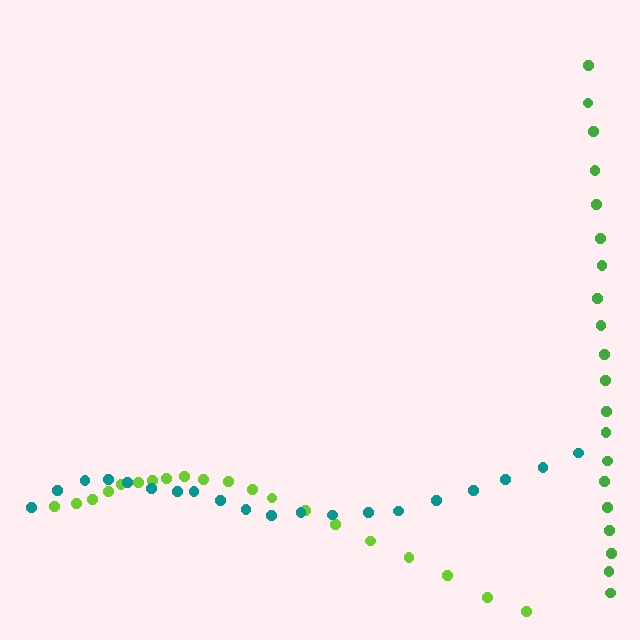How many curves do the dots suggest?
There are 3 distinct paths.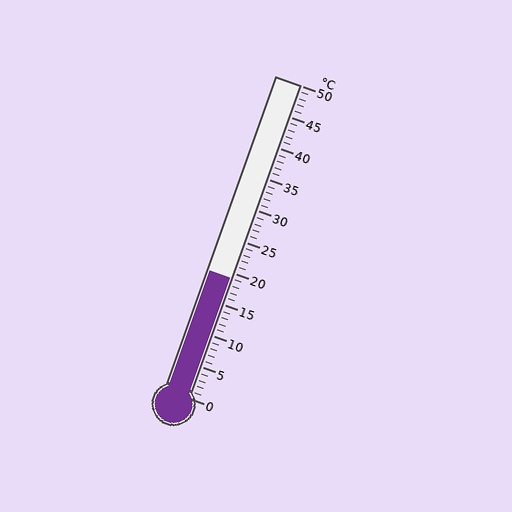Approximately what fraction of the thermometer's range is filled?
The thermometer is filled to approximately 40% of its range.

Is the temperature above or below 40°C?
The temperature is below 40°C.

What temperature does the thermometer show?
The thermometer shows approximately 19°C.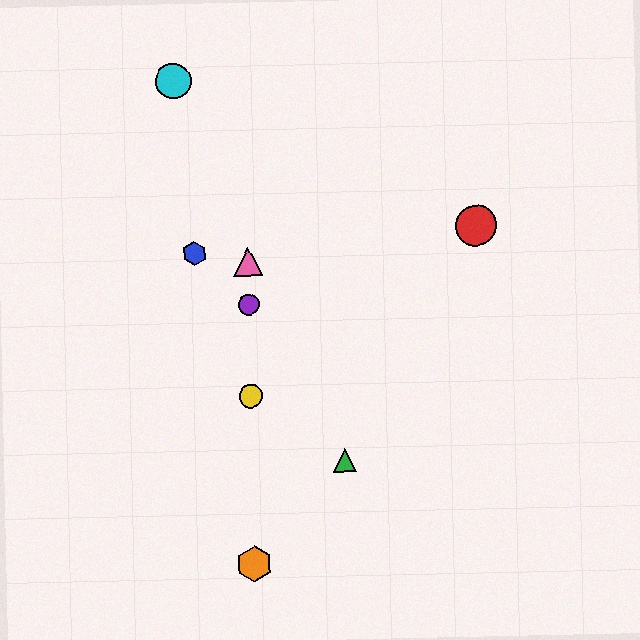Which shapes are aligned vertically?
The yellow circle, the purple circle, the orange hexagon, the pink triangle are aligned vertically.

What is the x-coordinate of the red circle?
The red circle is at x≈476.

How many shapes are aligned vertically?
4 shapes (the yellow circle, the purple circle, the orange hexagon, the pink triangle) are aligned vertically.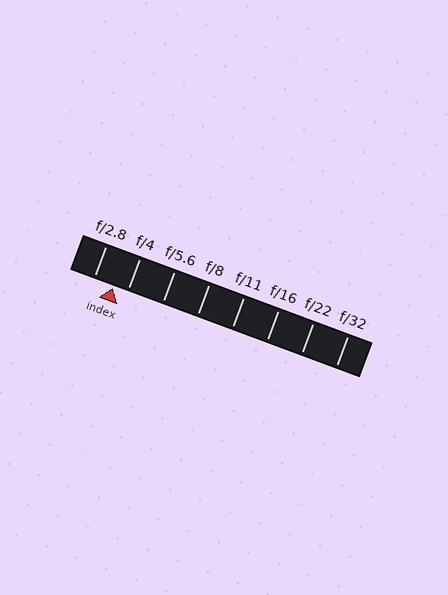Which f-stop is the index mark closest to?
The index mark is closest to f/4.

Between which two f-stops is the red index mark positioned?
The index mark is between f/2.8 and f/4.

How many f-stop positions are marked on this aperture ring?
There are 8 f-stop positions marked.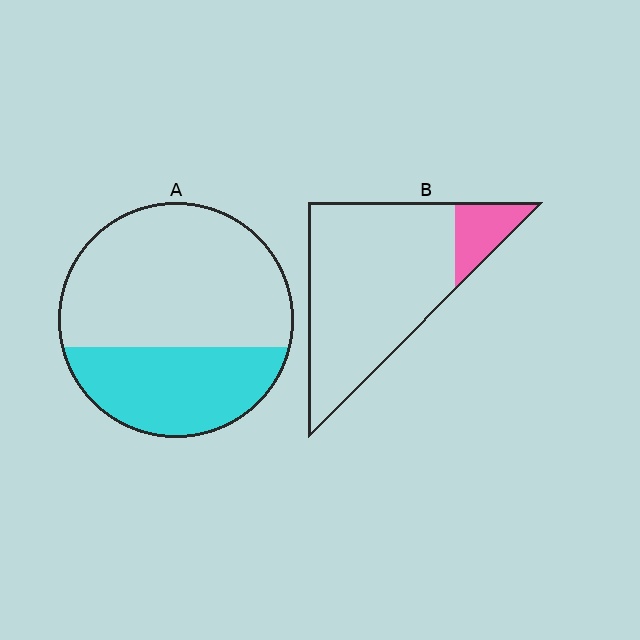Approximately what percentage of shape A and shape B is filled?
A is approximately 35% and B is approximately 15%.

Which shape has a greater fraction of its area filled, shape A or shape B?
Shape A.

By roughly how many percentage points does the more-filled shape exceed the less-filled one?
By roughly 20 percentage points (A over B).